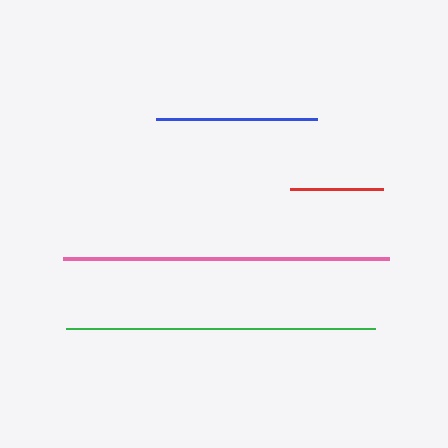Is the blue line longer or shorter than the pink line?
The pink line is longer than the blue line.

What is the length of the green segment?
The green segment is approximately 308 pixels long.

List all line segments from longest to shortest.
From longest to shortest: pink, green, blue, red.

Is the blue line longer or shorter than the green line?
The green line is longer than the blue line.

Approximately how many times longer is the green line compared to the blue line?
The green line is approximately 1.9 times the length of the blue line.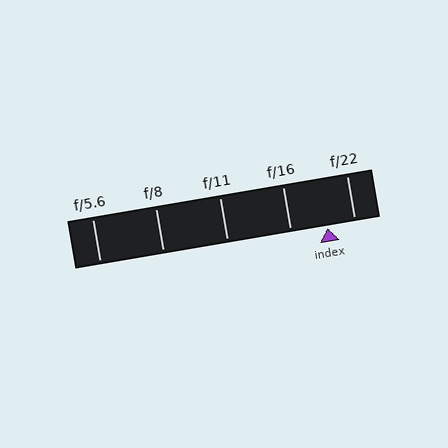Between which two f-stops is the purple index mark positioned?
The index mark is between f/16 and f/22.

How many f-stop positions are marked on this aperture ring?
There are 5 f-stop positions marked.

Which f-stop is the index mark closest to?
The index mark is closest to f/22.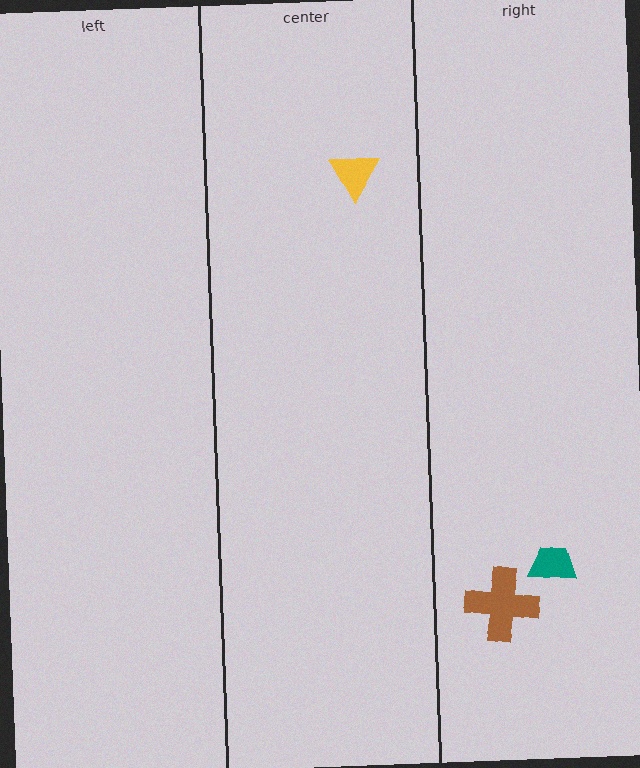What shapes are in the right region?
The teal trapezoid, the brown cross.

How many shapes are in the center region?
1.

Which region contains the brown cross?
The right region.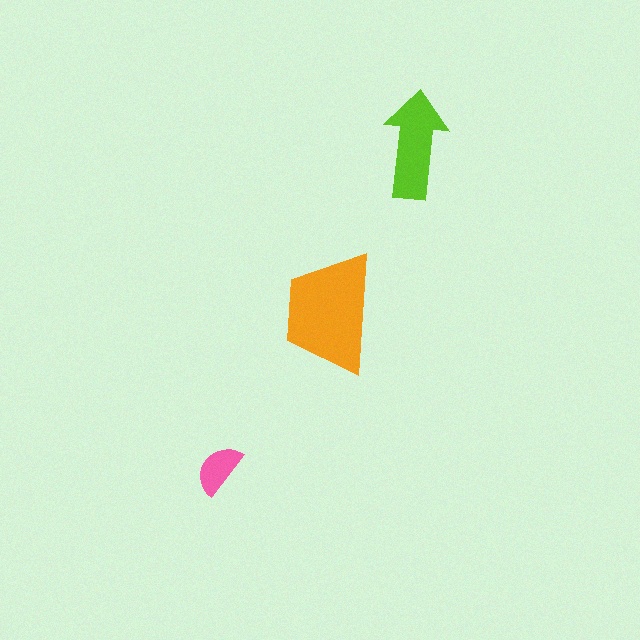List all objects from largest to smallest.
The orange trapezoid, the lime arrow, the pink semicircle.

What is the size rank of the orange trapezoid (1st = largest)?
1st.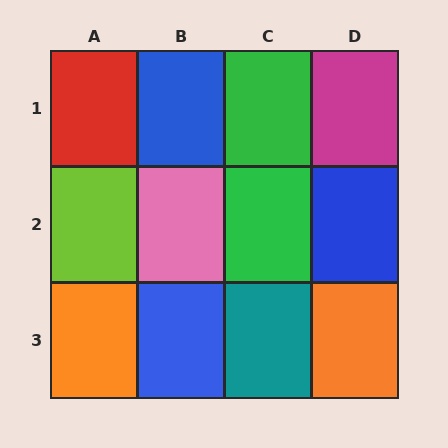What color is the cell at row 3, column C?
Teal.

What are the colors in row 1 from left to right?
Red, blue, green, magenta.